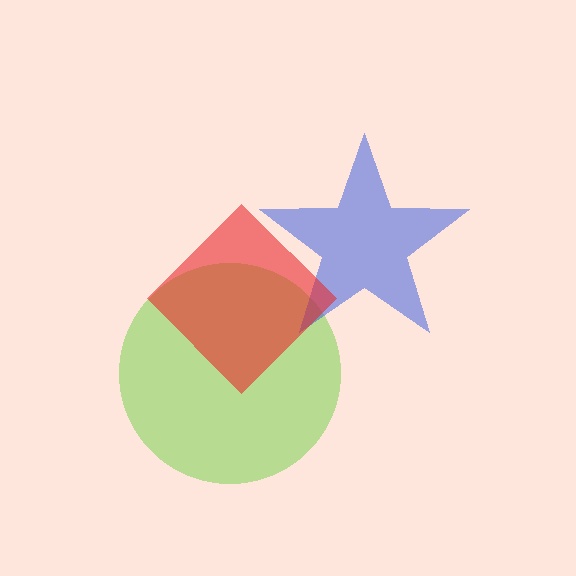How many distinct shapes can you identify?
There are 3 distinct shapes: a lime circle, a blue star, a red diamond.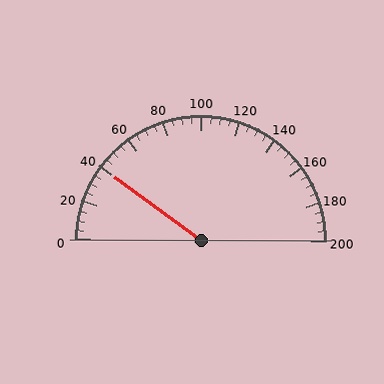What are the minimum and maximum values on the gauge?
The gauge ranges from 0 to 200.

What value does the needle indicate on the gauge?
The needle indicates approximately 40.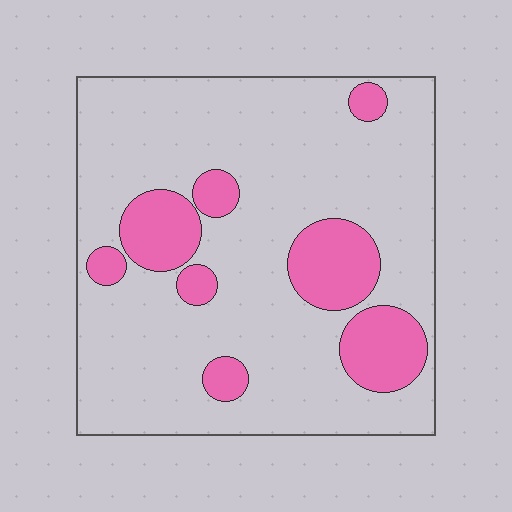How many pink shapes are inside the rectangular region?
8.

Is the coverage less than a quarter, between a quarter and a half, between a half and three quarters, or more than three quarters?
Less than a quarter.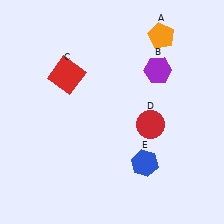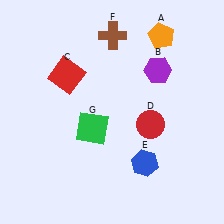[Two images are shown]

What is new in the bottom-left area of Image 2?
A green square (G) was added in the bottom-left area of Image 2.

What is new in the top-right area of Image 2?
A brown cross (F) was added in the top-right area of Image 2.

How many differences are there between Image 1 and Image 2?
There are 2 differences between the two images.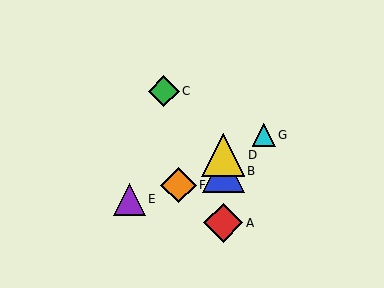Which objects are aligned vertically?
Objects A, B, D are aligned vertically.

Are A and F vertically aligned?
No, A is at x≈223 and F is at x≈179.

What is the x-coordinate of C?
Object C is at x≈164.